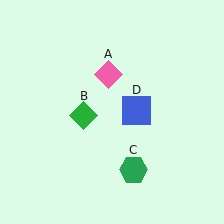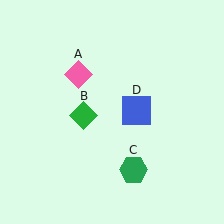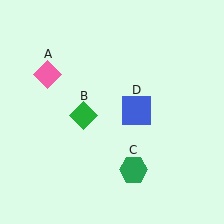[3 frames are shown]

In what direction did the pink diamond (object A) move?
The pink diamond (object A) moved left.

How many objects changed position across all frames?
1 object changed position: pink diamond (object A).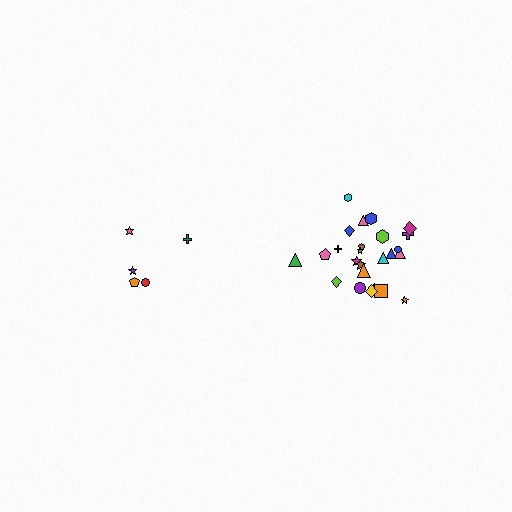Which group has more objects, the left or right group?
The right group.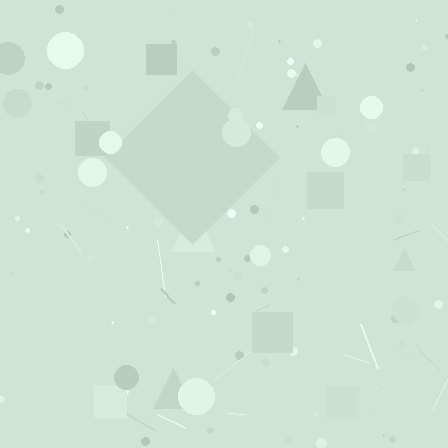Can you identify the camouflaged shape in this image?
The camouflaged shape is a diamond.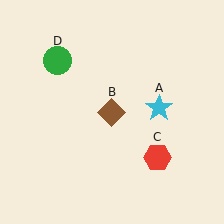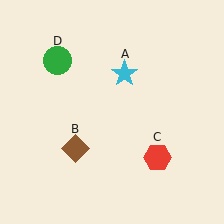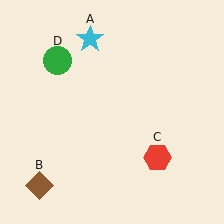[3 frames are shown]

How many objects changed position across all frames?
2 objects changed position: cyan star (object A), brown diamond (object B).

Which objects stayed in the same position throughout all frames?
Red hexagon (object C) and green circle (object D) remained stationary.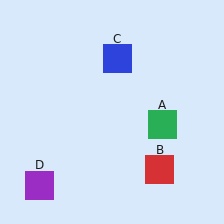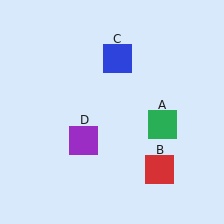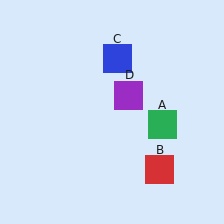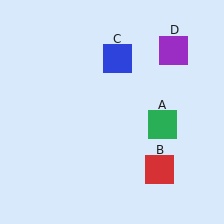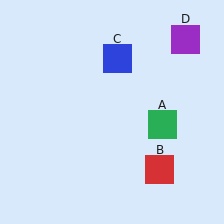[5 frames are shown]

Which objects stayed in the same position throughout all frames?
Green square (object A) and red square (object B) and blue square (object C) remained stationary.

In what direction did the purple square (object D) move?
The purple square (object D) moved up and to the right.